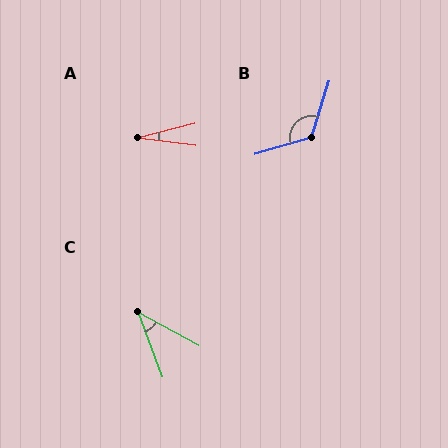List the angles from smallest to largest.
A (22°), C (41°), B (123°).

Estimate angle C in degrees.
Approximately 41 degrees.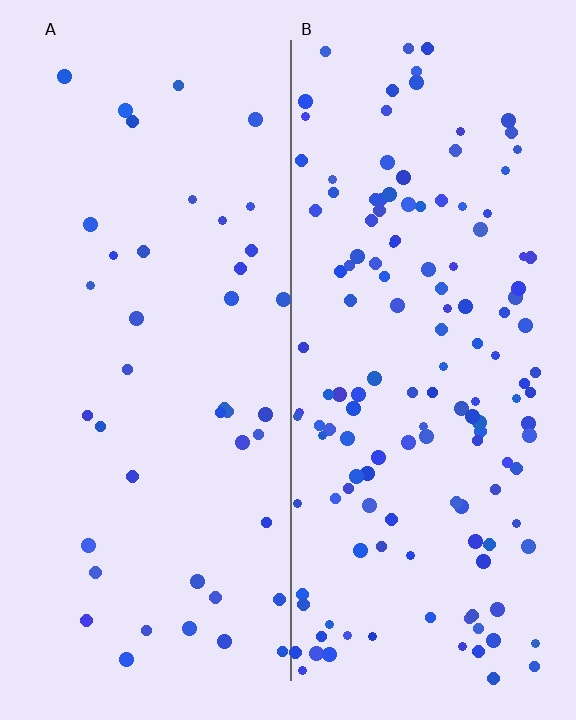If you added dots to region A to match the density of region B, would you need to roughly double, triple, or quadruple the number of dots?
Approximately triple.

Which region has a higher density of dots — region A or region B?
B (the right).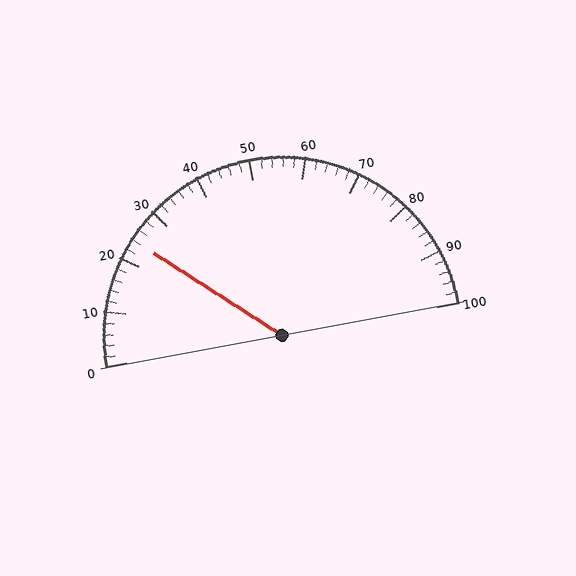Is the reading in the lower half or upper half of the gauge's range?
The reading is in the lower half of the range (0 to 100).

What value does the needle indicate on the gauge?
The needle indicates approximately 24.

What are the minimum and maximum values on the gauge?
The gauge ranges from 0 to 100.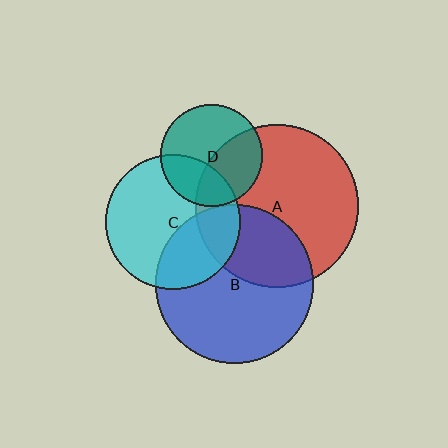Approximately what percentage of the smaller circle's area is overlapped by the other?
Approximately 30%.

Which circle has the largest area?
Circle A (red).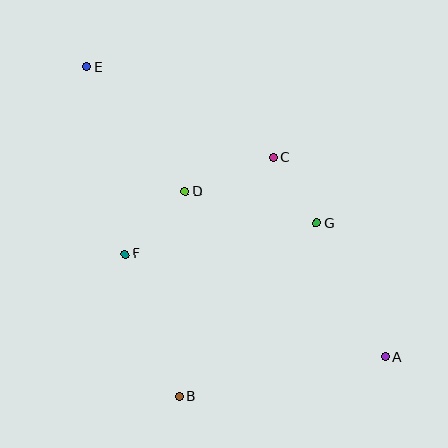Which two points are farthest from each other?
Points A and E are farthest from each other.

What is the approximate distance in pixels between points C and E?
The distance between C and E is approximately 207 pixels.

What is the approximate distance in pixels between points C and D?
The distance between C and D is approximately 94 pixels.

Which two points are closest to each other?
Points C and G are closest to each other.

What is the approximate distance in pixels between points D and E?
The distance between D and E is approximately 158 pixels.